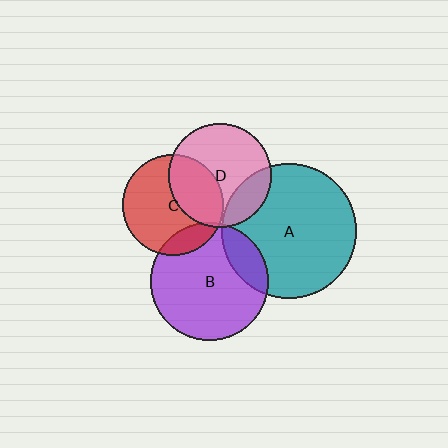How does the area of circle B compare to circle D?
Approximately 1.3 times.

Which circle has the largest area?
Circle A (teal).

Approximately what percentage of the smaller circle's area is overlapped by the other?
Approximately 5%.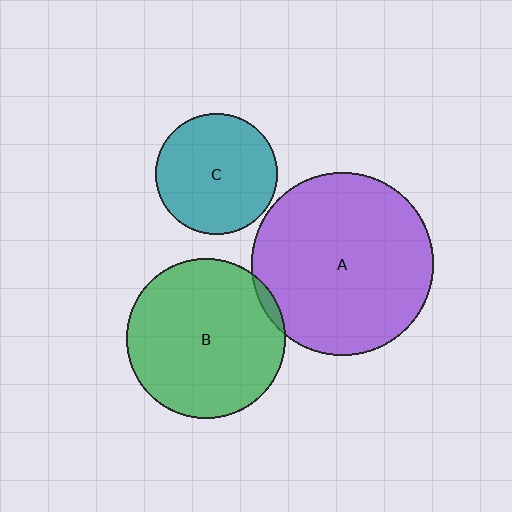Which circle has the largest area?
Circle A (purple).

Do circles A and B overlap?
Yes.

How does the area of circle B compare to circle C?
Approximately 1.7 times.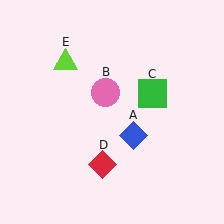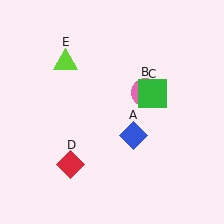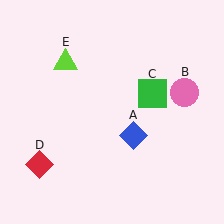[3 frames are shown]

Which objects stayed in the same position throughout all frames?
Blue diamond (object A) and green square (object C) and lime triangle (object E) remained stationary.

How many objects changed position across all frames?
2 objects changed position: pink circle (object B), red diamond (object D).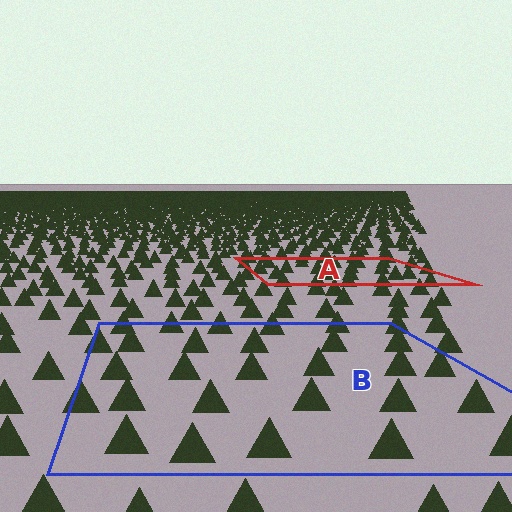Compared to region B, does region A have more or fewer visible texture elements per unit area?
Region A has more texture elements per unit area — they are packed more densely because it is farther away.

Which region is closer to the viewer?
Region B is closer. The texture elements there are larger and more spread out.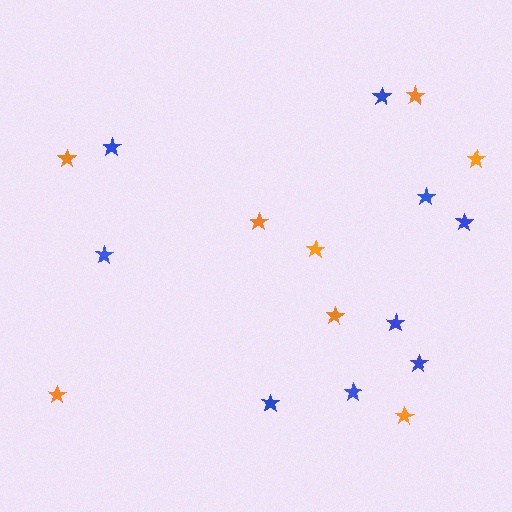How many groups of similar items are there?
There are 2 groups: one group of blue stars (9) and one group of orange stars (8).